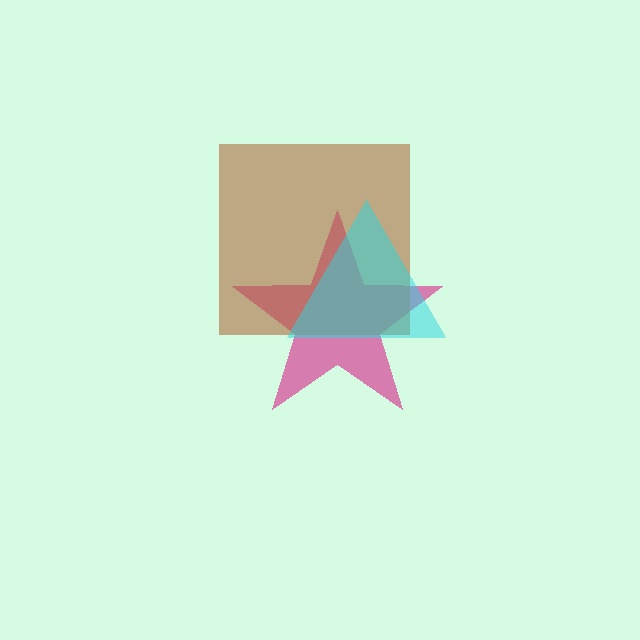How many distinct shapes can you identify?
There are 3 distinct shapes: a magenta star, a brown square, a cyan triangle.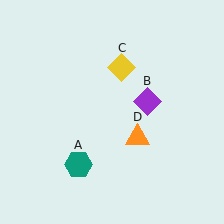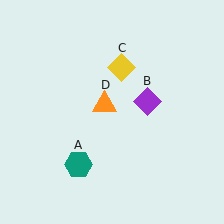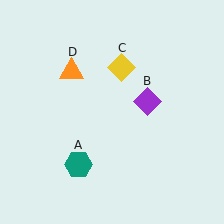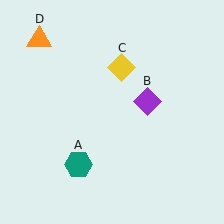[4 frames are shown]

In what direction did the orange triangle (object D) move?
The orange triangle (object D) moved up and to the left.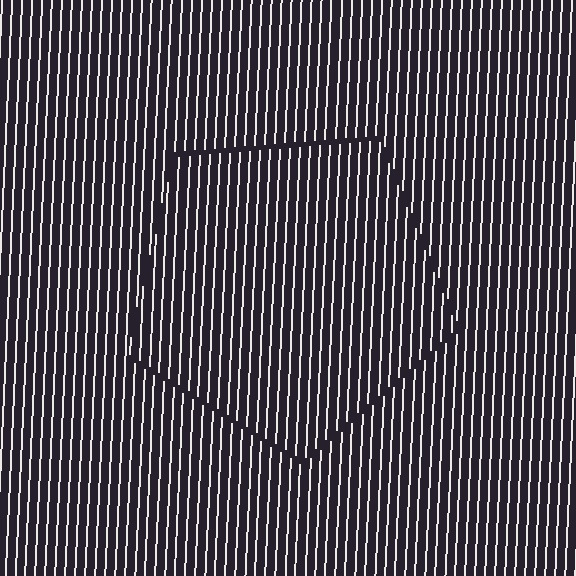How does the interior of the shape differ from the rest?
The interior of the shape contains the same grating, shifted by half a period — the contour is defined by the phase discontinuity where line-ends from the inner and outer gratings abut.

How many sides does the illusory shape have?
5 sides — the line-ends trace a pentagon.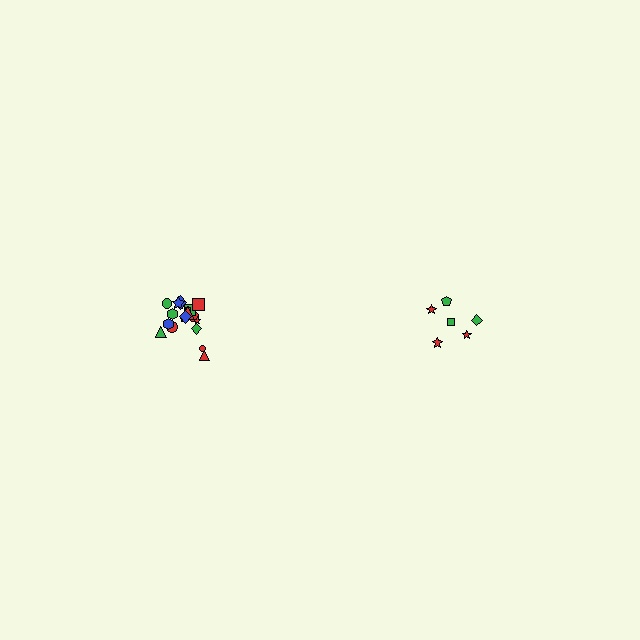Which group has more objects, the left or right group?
The left group.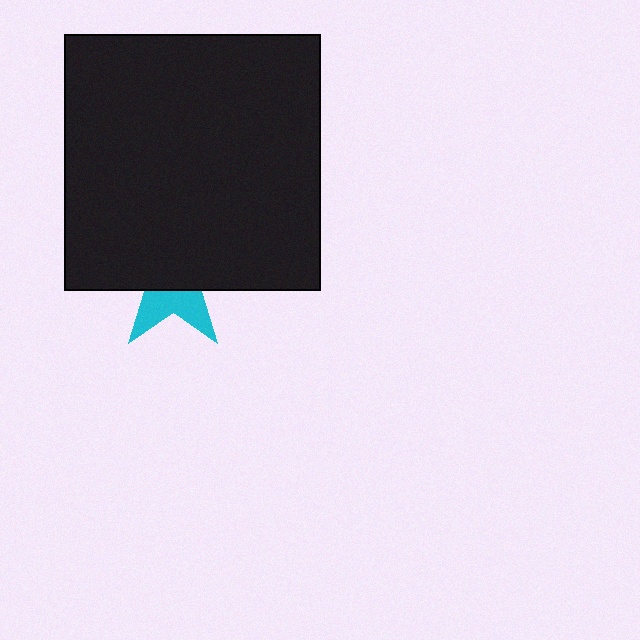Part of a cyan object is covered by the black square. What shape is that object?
It is a star.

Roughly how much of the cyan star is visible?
A small part of it is visible (roughly 37%).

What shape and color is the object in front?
The object in front is a black square.